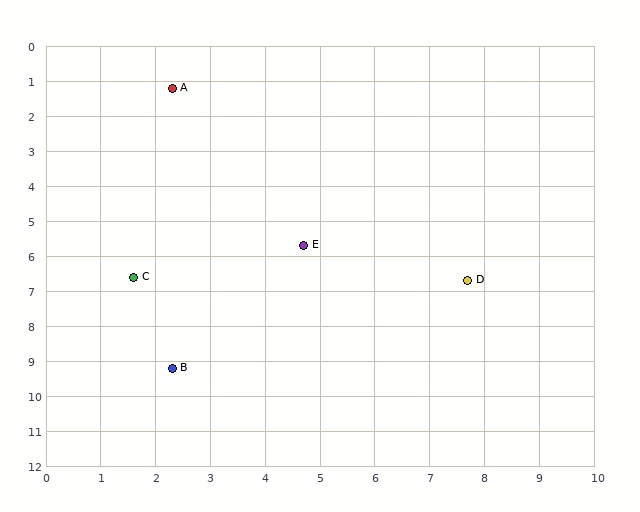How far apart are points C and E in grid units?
Points C and E are about 3.2 grid units apart.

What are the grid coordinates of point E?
Point E is at approximately (4.7, 5.7).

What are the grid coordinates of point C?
Point C is at approximately (1.6, 6.6).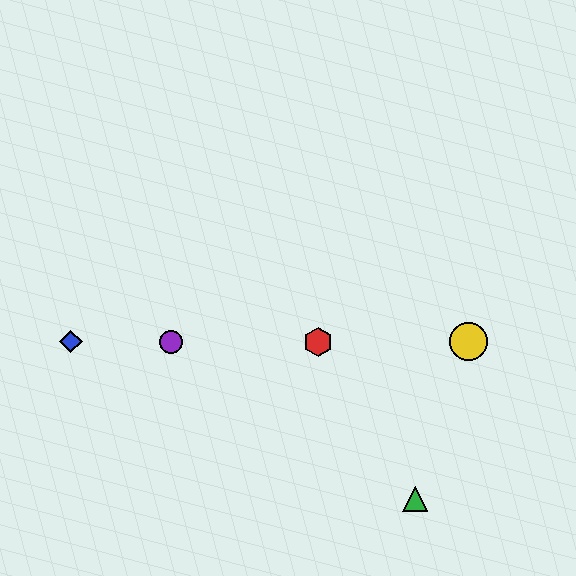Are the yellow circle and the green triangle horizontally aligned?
No, the yellow circle is at y≈342 and the green triangle is at y≈499.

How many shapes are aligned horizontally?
4 shapes (the red hexagon, the blue diamond, the yellow circle, the purple circle) are aligned horizontally.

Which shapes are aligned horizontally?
The red hexagon, the blue diamond, the yellow circle, the purple circle are aligned horizontally.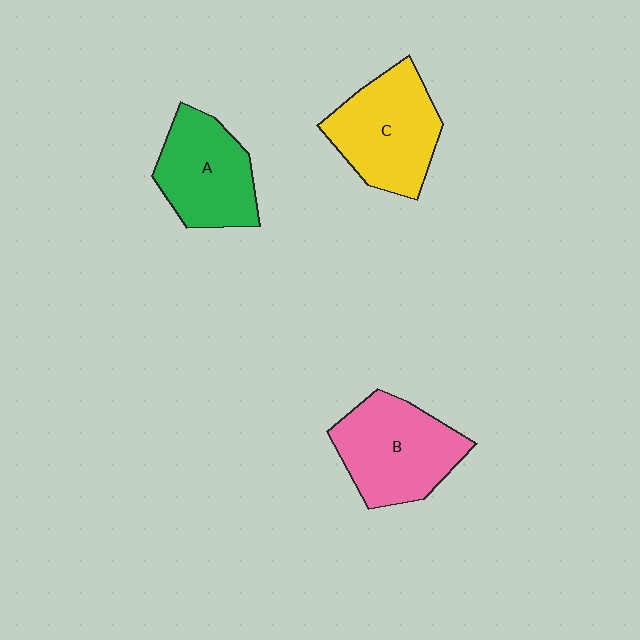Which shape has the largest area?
Shape B (pink).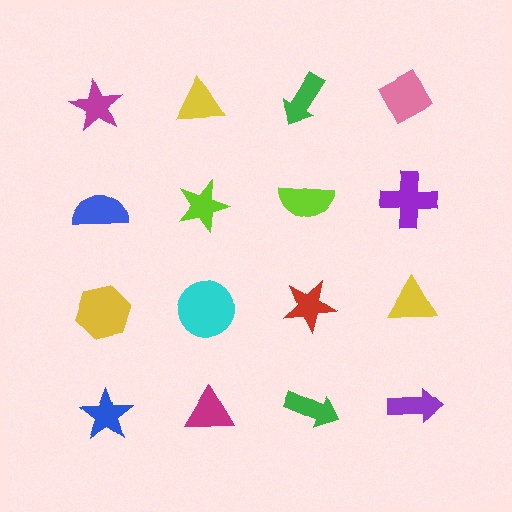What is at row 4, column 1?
A blue star.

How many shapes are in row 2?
4 shapes.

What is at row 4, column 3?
A green arrow.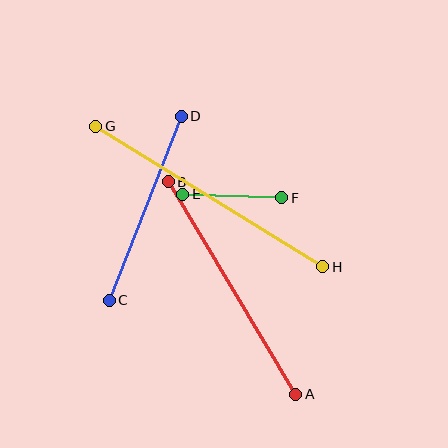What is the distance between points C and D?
The distance is approximately 198 pixels.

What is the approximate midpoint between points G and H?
The midpoint is at approximately (209, 197) pixels.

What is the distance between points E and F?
The distance is approximately 99 pixels.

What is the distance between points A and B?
The distance is approximately 248 pixels.